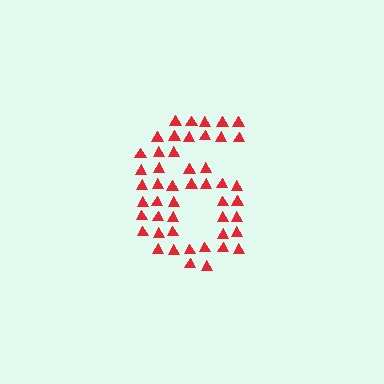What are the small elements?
The small elements are triangles.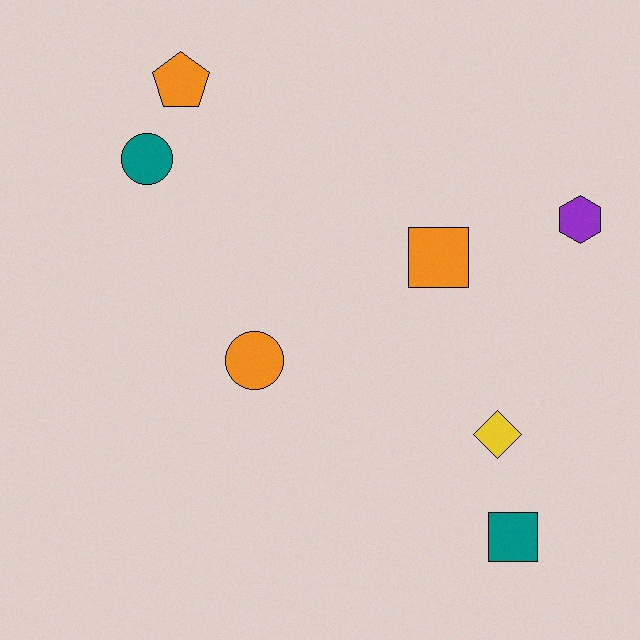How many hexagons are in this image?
There is 1 hexagon.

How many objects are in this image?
There are 7 objects.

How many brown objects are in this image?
There are no brown objects.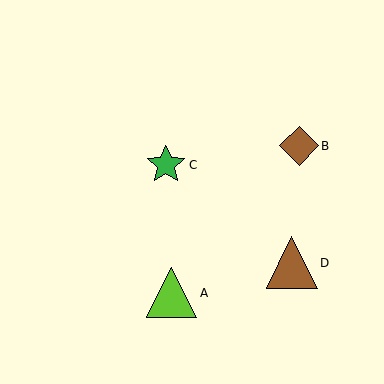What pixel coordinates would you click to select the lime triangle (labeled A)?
Click at (172, 293) to select the lime triangle A.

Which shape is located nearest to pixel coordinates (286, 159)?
The brown diamond (labeled B) at (299, 146) is nearest to that location.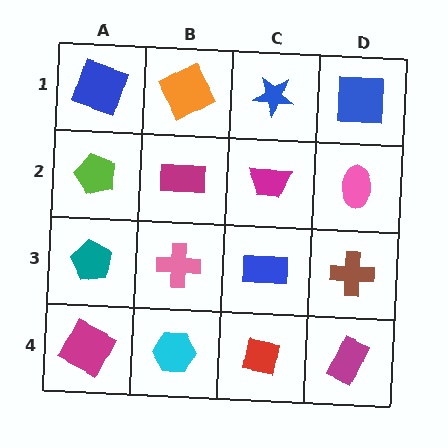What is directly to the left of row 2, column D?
A magenta trapezoid.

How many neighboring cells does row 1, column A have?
2.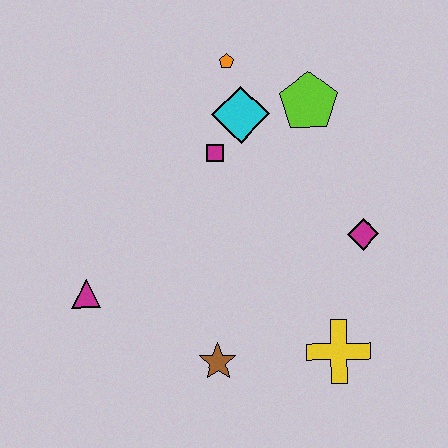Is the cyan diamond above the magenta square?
Yes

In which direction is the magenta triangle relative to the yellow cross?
The magenta triangle is to the left of the yellow cross.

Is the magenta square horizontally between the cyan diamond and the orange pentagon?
No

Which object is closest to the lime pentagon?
The cyan diamond is closest to the lime pentagon.